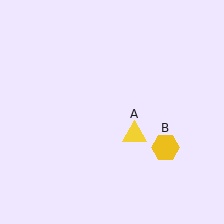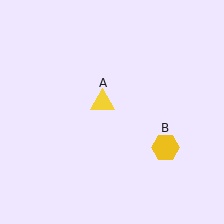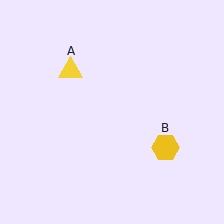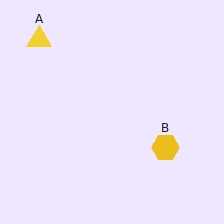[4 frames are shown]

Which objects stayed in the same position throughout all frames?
Yellow hexagon (object B) remained stationary.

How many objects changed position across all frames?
1 object changed position: yellow triangle (object A).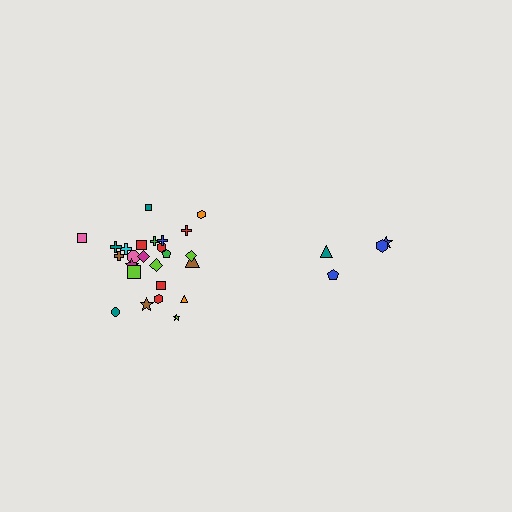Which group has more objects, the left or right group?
The left group.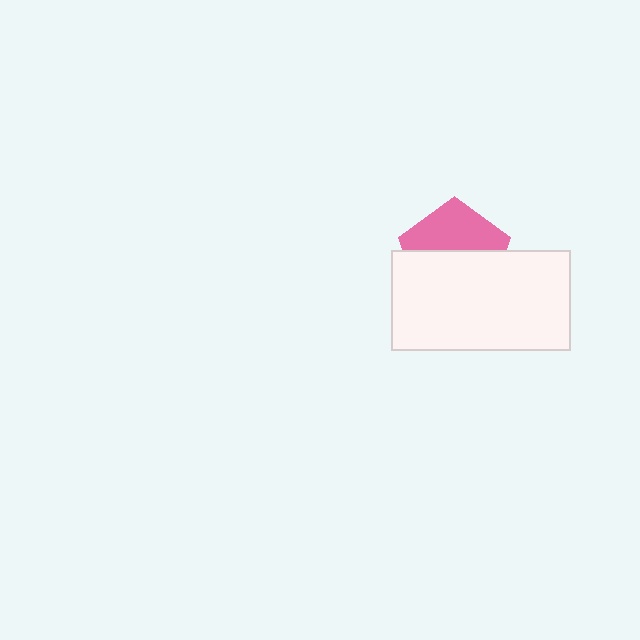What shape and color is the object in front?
The object in front is a white rectangle.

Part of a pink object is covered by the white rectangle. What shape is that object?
It is a pentagon.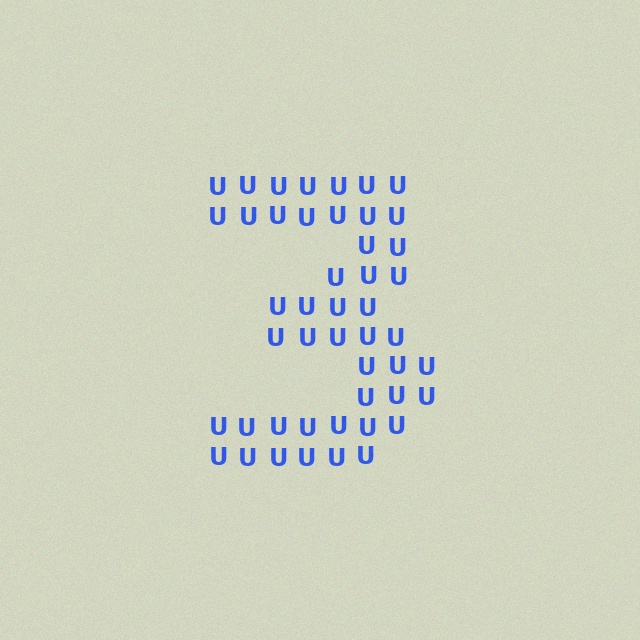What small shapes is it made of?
It is made of small letter U's.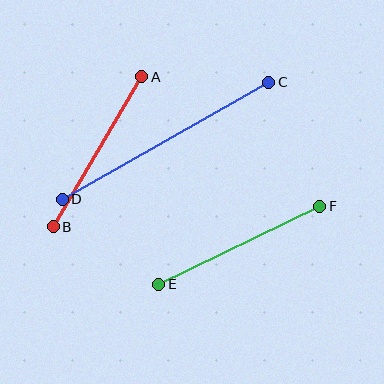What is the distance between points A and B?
The distance is approximately 174 pixels.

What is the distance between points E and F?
The distance is approximately 179 pixels.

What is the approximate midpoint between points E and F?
The midpoint is at approximately (239, 245) pixels.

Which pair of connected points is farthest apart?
Points C and D are farthest apart.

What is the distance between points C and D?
The distance is approximately 237 pixels.